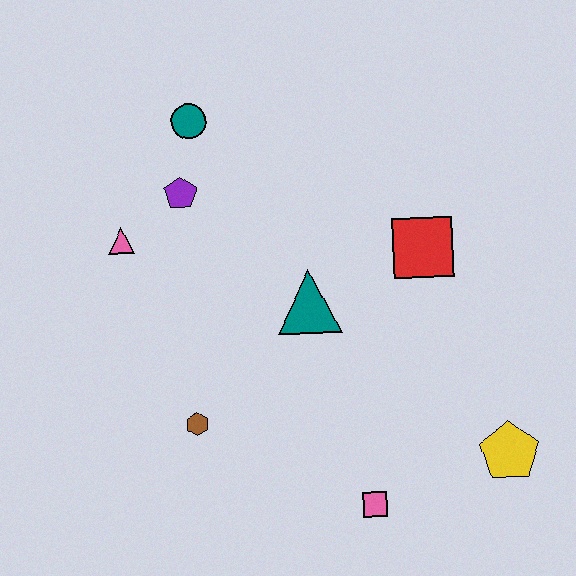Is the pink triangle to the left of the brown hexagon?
Yes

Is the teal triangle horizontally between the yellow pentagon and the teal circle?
Yes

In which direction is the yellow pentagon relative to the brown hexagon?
The yellow pentagon is to the right of the brown hexagon.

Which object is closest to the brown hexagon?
The teal triangle is closest to the brown hexagon.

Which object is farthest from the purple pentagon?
The yellow pentagon is farthest from the purple pentagon.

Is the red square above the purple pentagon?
No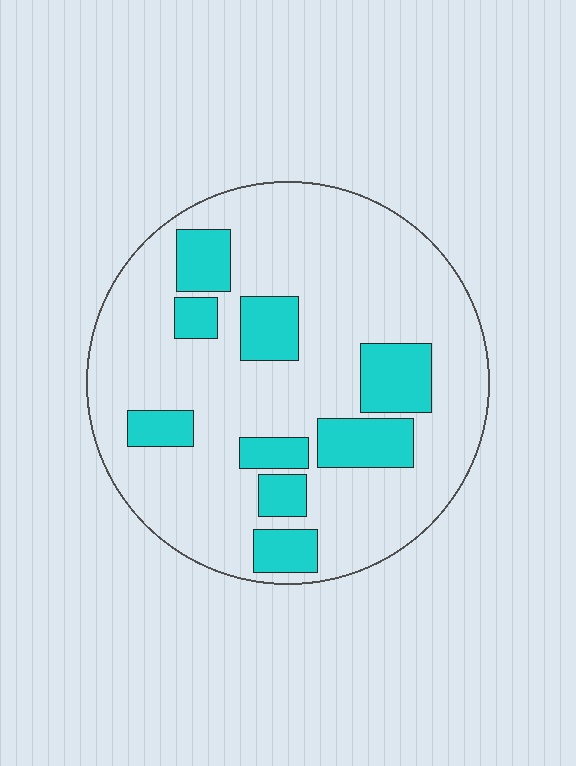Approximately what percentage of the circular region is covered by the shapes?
Approximately 20%.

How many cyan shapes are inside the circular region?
9.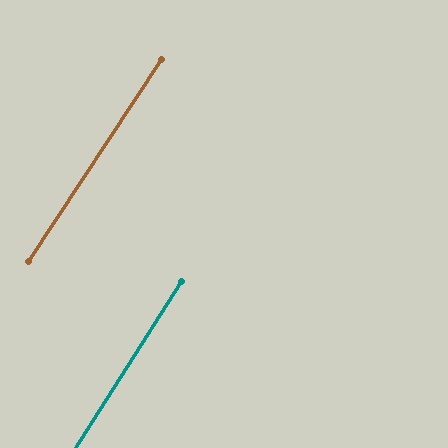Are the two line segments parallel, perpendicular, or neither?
Parallel — their directions differ by only 1.0°.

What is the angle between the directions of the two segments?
Approximately 1 degree.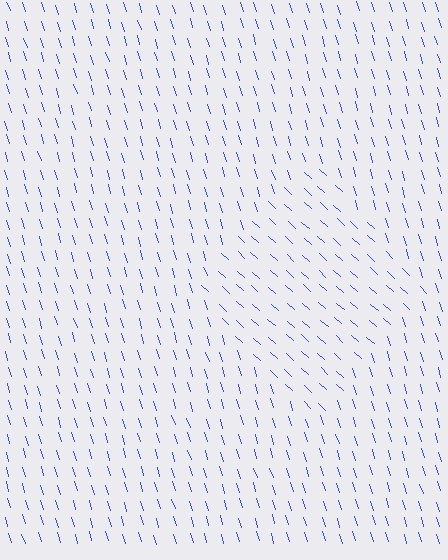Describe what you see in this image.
The image is filled with small blue line segments. A diamond region in the image has lines oriented differently from the surrounding lines, creating a visible texture boundary.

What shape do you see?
I see a diamond.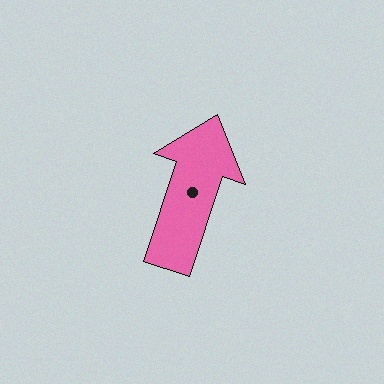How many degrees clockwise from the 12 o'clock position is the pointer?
Approximately 18 degrees.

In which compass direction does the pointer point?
North.